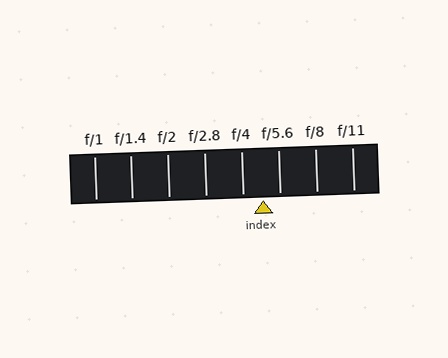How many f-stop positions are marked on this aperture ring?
There are 8 f-stop positions marked.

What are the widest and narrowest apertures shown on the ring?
The widest aperture shown is f/1 and the narrowest is f/11.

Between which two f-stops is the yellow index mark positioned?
The index mark is between f/4 and f/5.6.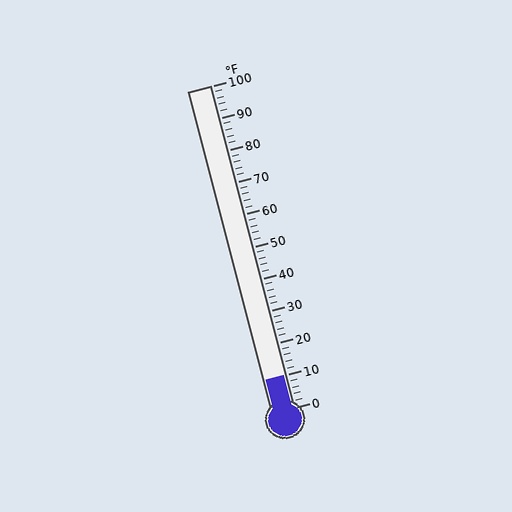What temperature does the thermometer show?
The thermometer shows approximately 10°F.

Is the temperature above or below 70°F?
The temperature is below 70°F.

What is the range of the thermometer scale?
The thermometer scale ranges from 0°F to 100°F.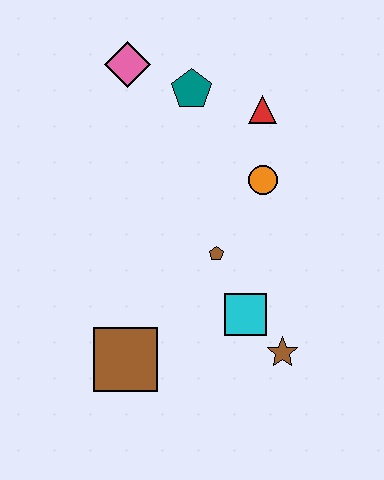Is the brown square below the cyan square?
Yes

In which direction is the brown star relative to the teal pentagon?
The brown star is below the teal pentagon.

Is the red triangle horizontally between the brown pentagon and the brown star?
Yes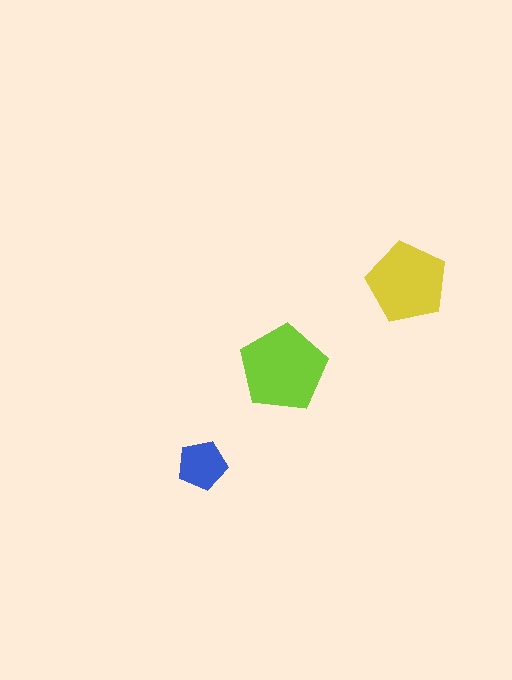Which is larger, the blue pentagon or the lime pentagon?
The lime one.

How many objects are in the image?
There are 3 objects in the image.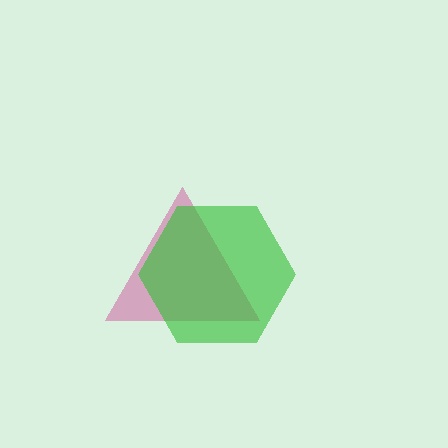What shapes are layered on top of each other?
The layered shapes are: a magenta triangle, a green hexagon.